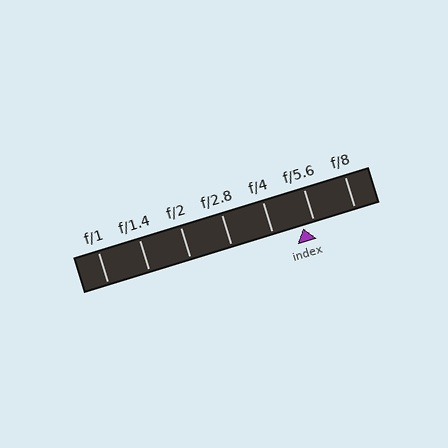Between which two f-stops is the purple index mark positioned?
The index mark is between f/4 and f/5.6.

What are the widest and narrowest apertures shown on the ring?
The widest aperture shown is f/1 and the narrowest is f/8.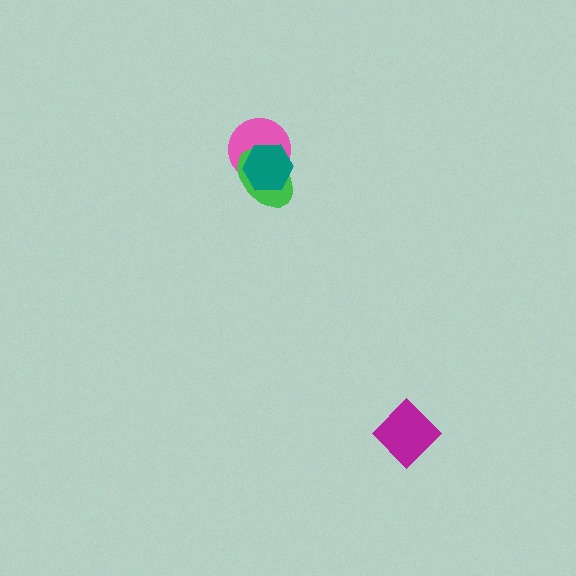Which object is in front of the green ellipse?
The teal hexagon is in front of the green ellipse.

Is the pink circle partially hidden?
Yes, it is partially covered by another shape.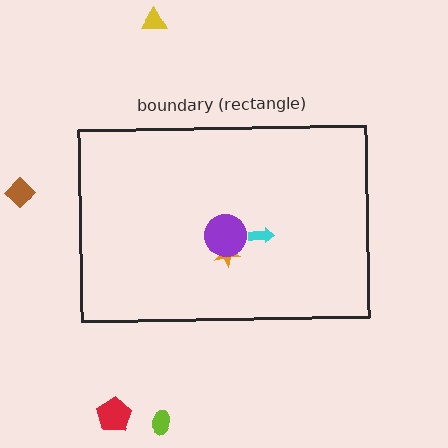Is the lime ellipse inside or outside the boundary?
Outside.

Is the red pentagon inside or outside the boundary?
Outside.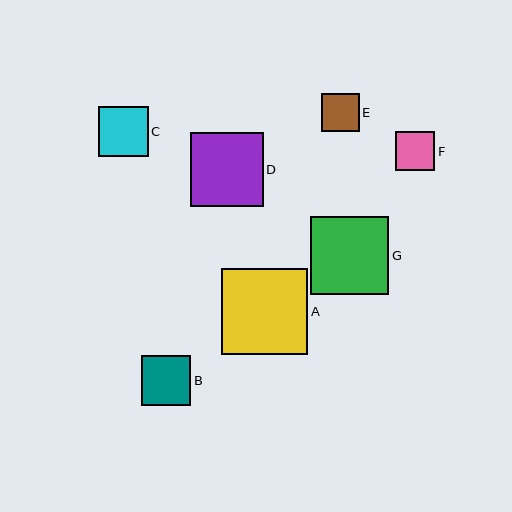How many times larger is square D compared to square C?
Square D is approximately 1.5 times the size of square C.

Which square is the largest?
Square A is the largest with a size of approximately 86 pixels.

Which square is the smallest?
Square E is the smallest with a size of approximately 38 pixels.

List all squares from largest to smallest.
From largest to smallest: A, G, D, C, B, F, E.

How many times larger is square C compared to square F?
Square C is approximately 1.3 times the size of square F.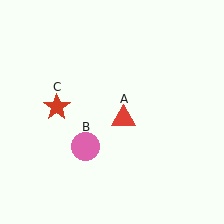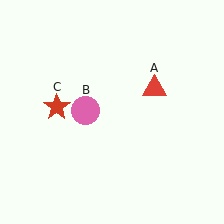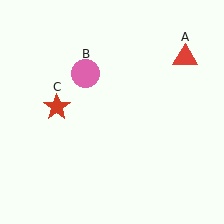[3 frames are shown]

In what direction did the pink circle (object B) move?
The pink circle (object B) moved up.